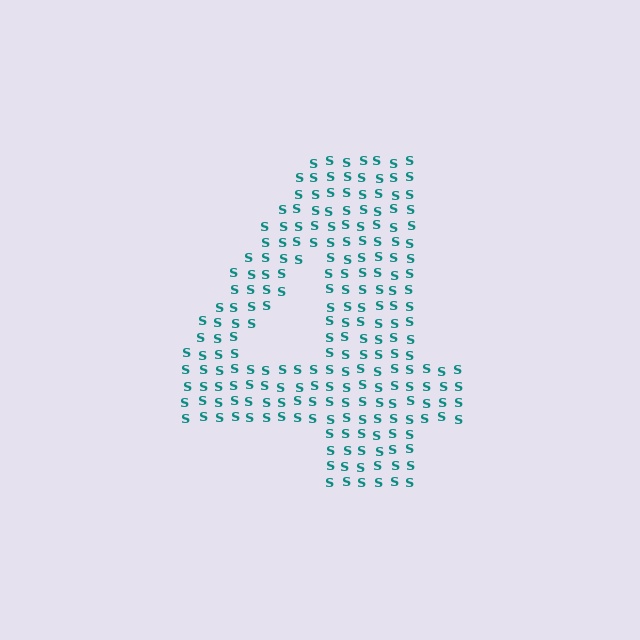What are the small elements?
The small elements are letter S's.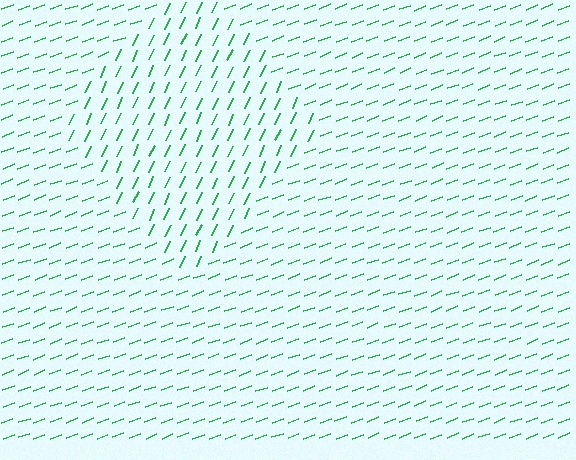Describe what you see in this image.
The image is filled with small green line segments. A diamond region in the image has lines oriented differently from the surrounding lines, creating a visible texture boundary.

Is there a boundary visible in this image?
Yes, there is a texture boundary formed by a change in line orientation.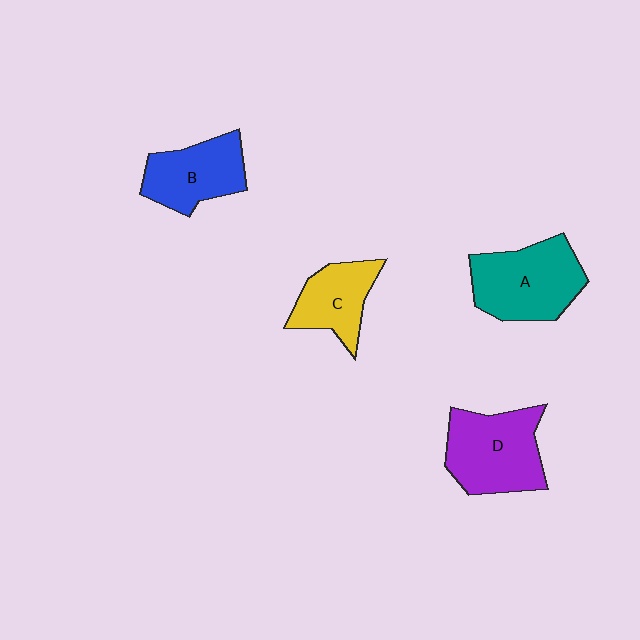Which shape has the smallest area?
Shape C (yellow).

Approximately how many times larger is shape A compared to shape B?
Approximately 1.3 times.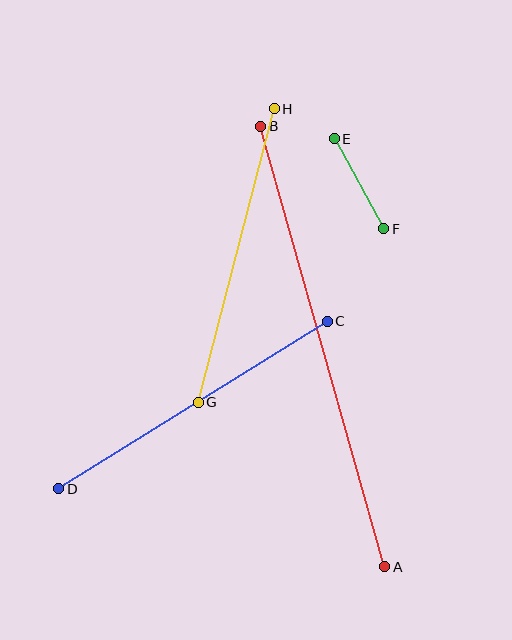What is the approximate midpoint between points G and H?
The midpoint is at approximately (236, 255) pixels.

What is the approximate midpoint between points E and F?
The midpoint is at approximately (359, 184) pixels.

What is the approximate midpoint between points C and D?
The midpoint is at approximately (193, 405) pixels.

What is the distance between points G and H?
The distance is approximately 303 pixels.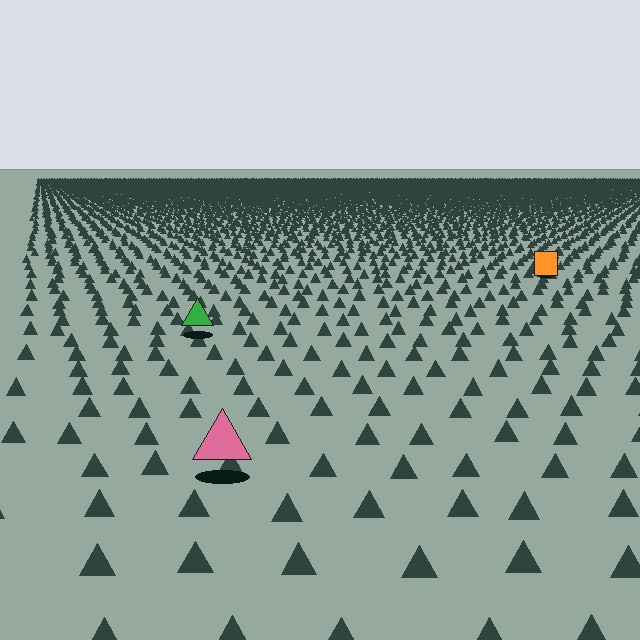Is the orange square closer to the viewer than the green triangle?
No. The green triangle is closer — you can tell from the texture gradient: the ground texture is coarser near it.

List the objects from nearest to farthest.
From nearest to farthest: the pink triangle, the green triangle, the orange square.